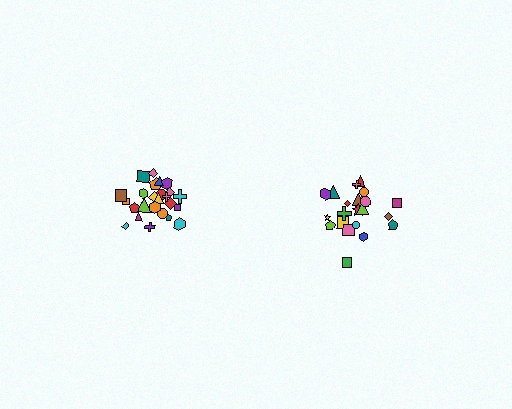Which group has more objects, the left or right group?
The left group.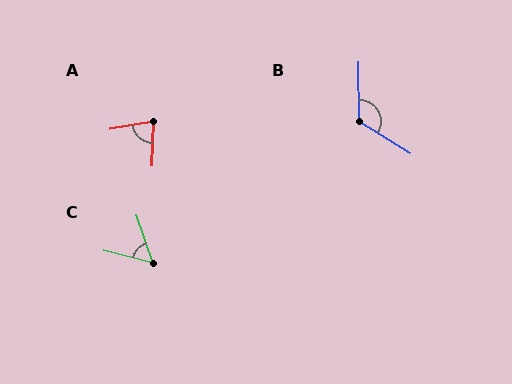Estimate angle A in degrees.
Approximately 78 degrees.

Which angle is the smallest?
C, at approximately 57 degrees.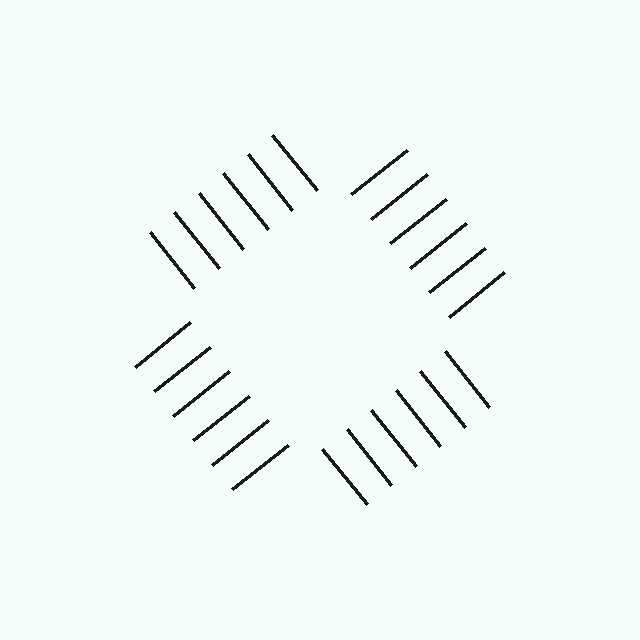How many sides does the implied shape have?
4 sides — the line-ends trace a square.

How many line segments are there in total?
24 — 6 along each of the 4 edges.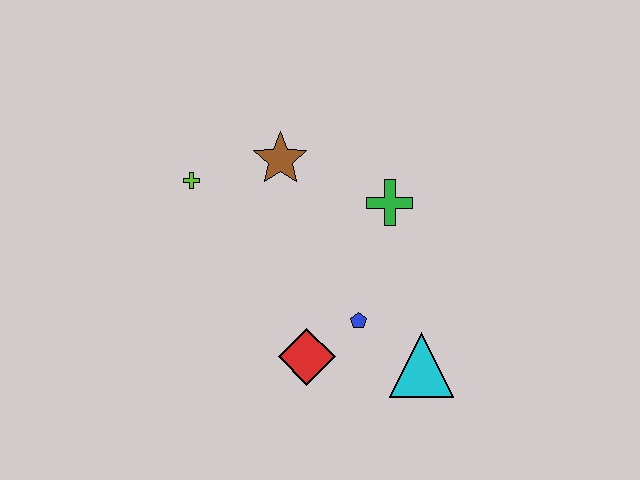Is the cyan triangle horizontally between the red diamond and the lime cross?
No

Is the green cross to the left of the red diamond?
No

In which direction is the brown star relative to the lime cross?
The brown star is to the right of the lime cross.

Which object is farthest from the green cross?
The lime cross is farthest from the green cross.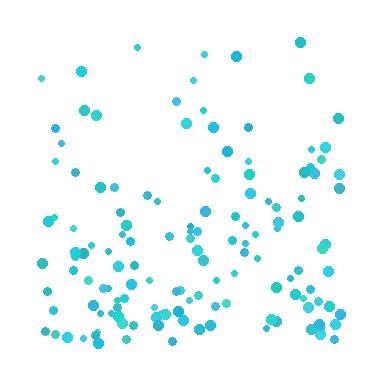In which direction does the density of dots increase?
From top to bottom, with the bottom side densest.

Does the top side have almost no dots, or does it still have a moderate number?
Still a moderate number, just noticeably fewer than the bottom.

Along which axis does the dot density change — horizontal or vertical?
Vertical.